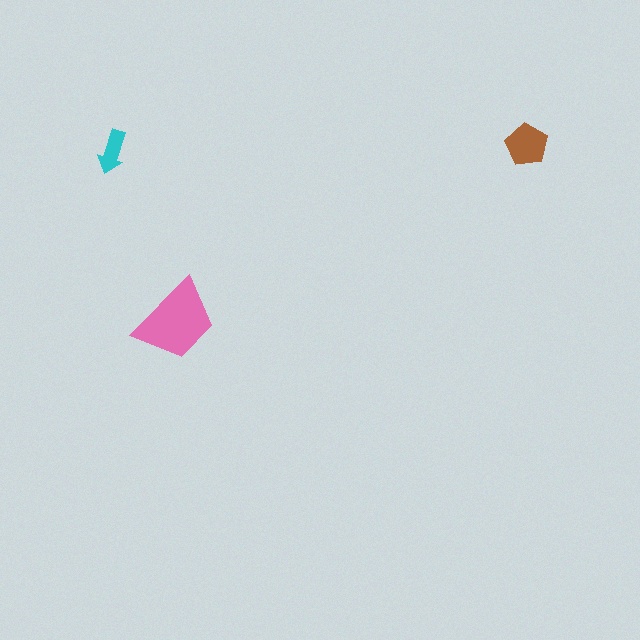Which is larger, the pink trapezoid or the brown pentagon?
The pink trapezoid.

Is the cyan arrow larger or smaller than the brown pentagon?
Smaller.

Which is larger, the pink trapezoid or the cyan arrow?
The pink trapezoid.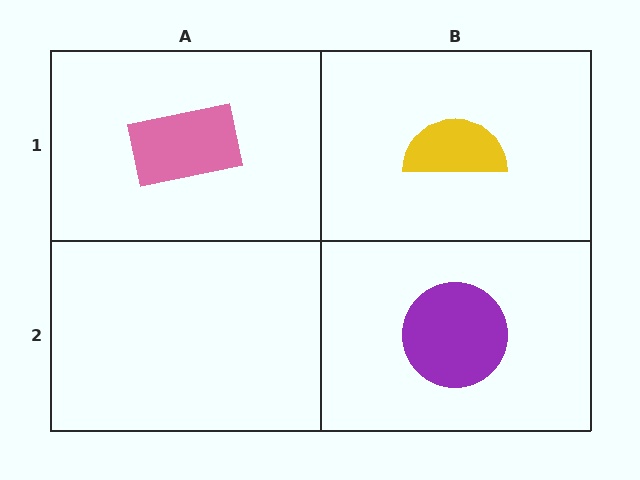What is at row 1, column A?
A pink rectangle.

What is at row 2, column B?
A purple circle.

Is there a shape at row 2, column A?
No, that cell is empty.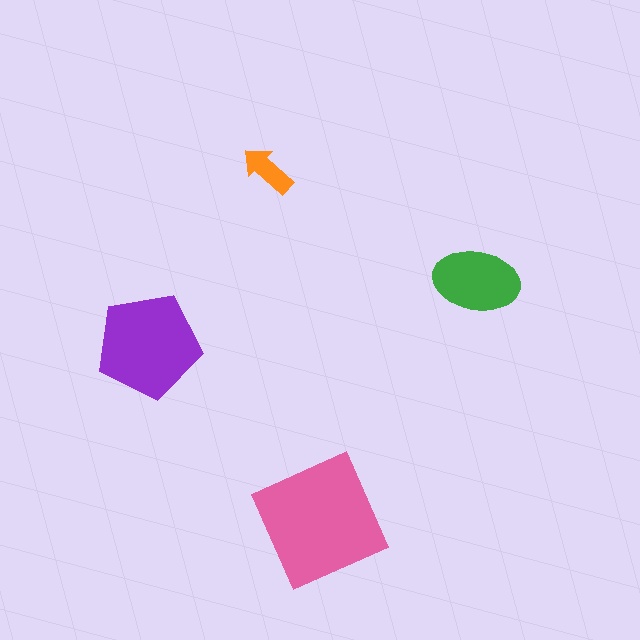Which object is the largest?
The pink square.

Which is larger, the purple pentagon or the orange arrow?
The purple pentagon.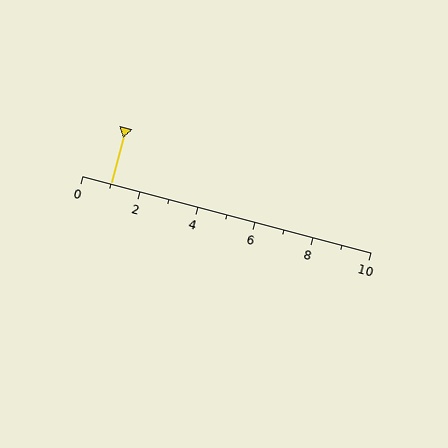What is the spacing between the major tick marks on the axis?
The major ticks are spaced 2 apart.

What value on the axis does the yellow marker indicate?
The marker indicates approximately 1.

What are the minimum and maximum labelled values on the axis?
The axis runs from 0 to 10.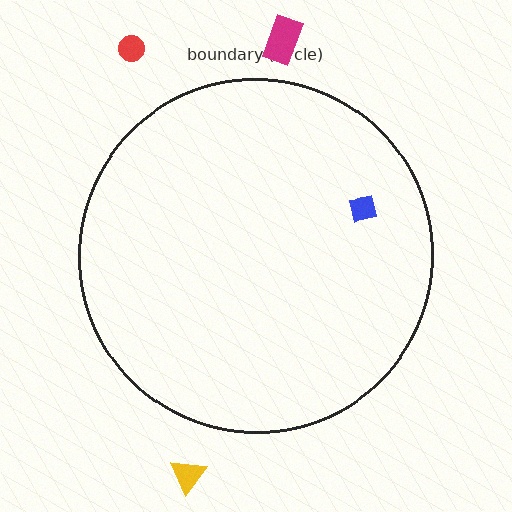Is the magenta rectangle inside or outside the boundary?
Outside.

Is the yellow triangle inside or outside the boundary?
Outside.